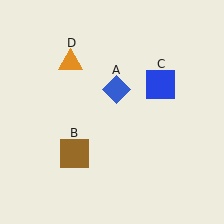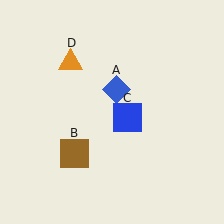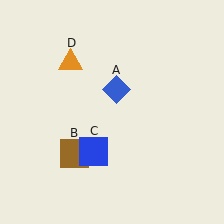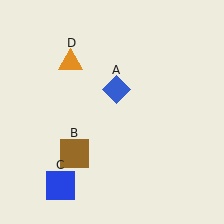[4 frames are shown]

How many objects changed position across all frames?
1 object changed position: blue square (object C).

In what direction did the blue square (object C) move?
The blue square (object C) moved down and to the left.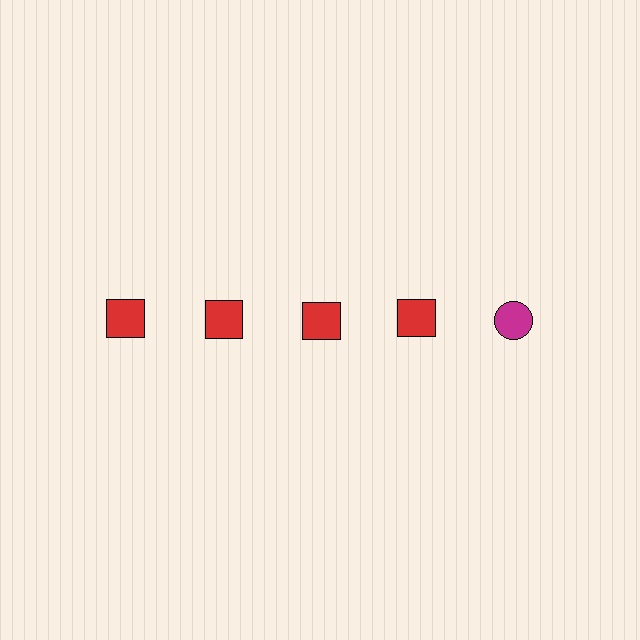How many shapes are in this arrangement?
There are 5 shapes arranged in a grid pattern.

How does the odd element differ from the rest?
It differs in both color (magenta instead of red) and shape (circle instead of square).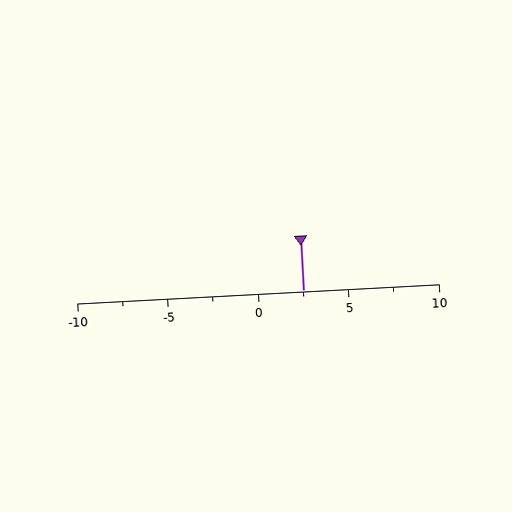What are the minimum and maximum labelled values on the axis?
The axis runs from -10 to 10.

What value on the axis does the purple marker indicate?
The marker indicates approximately 2.5.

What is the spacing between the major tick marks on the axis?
The major ticks are spaced 5 apart.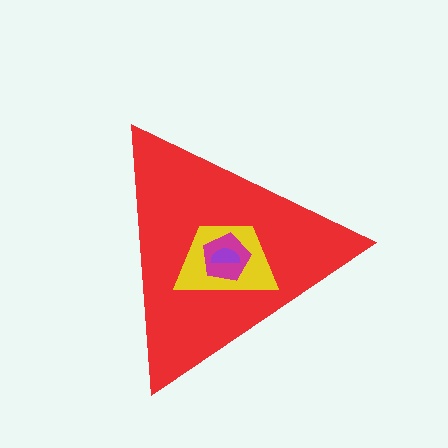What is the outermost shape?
The red triangle.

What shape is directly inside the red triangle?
The yellow trapezoid.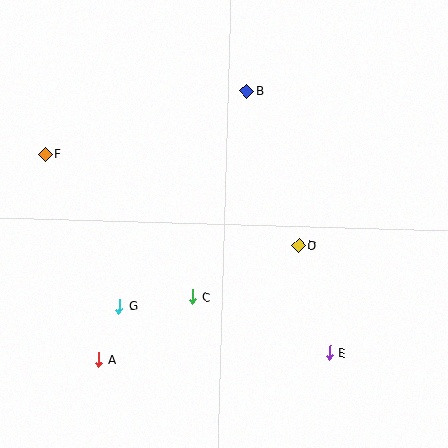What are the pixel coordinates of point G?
Point G is at (119, 306).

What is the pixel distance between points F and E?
The distance between F and E is 347 pixels.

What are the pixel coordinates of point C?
Point C is at (192, 297).